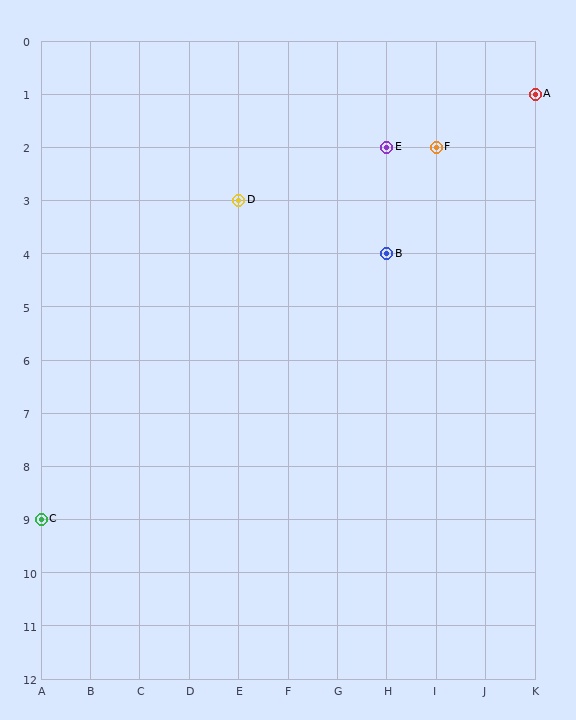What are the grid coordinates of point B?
Point B is at grid coordinates (H, 4).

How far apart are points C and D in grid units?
Points C and D are 4 columns and 6 rows apart (about 7.2 grid units diagonally).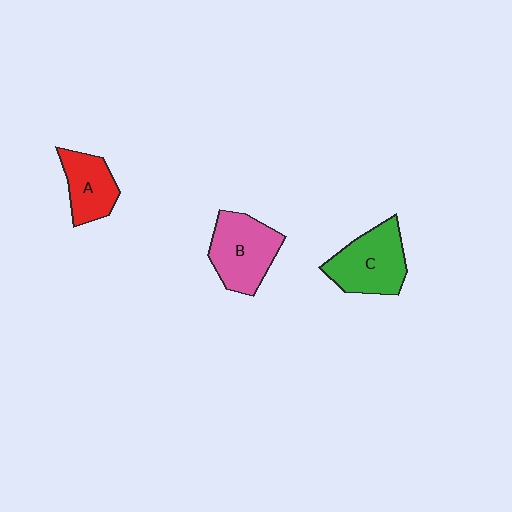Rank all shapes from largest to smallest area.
From largest to smallest: B (pink), C (green), A (red).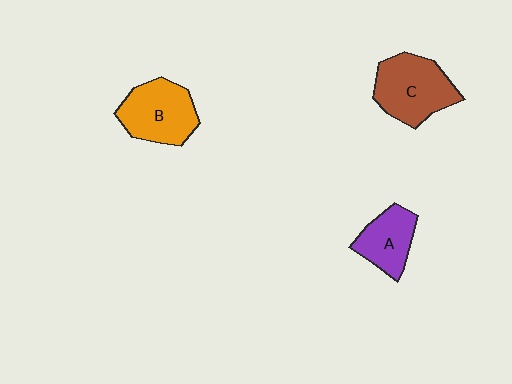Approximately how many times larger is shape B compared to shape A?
Approximately 1.4 times.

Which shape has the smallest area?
Shape A (purple).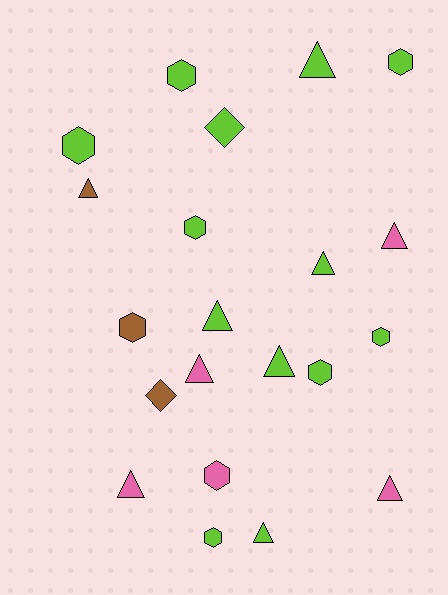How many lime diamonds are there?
There is 1 lime diamond.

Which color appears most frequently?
Lime, with 13 objects.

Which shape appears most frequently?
Triangle, with 10 objects.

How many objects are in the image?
There are 21 objects.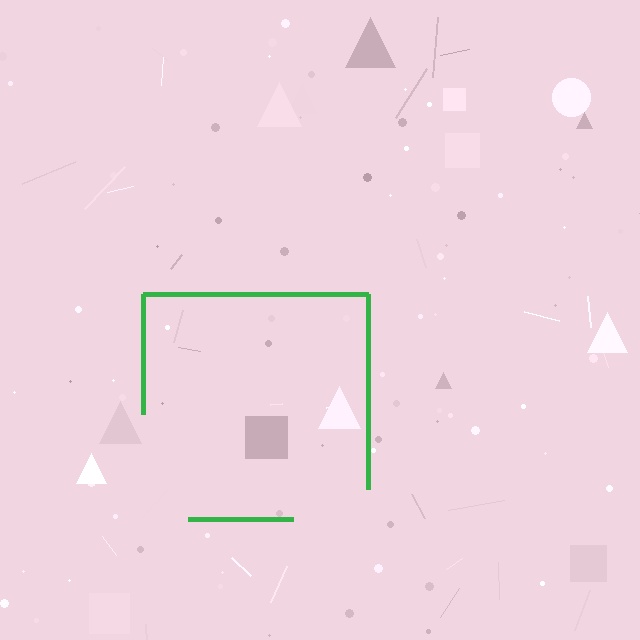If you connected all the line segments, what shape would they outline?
They would outline a square.